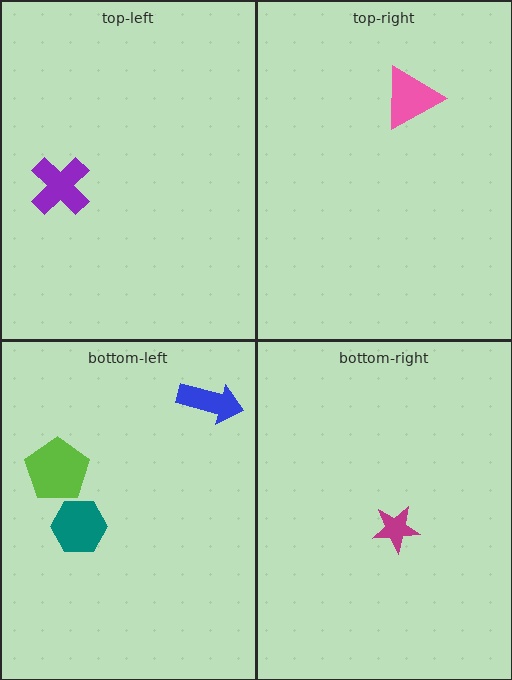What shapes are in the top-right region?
The pink triangle.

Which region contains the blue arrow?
The bottom-left region.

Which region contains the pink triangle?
The top-right region.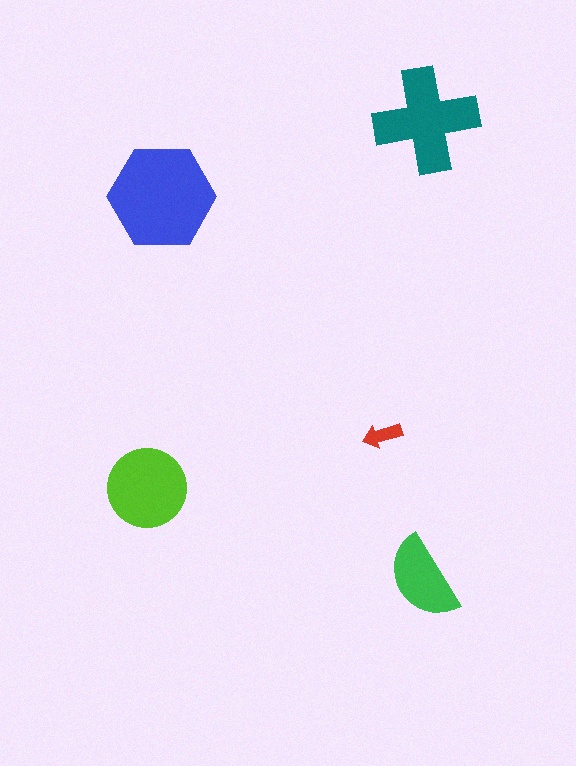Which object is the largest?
The blue hexagon.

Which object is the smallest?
The red arrow.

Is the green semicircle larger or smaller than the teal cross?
Smaller.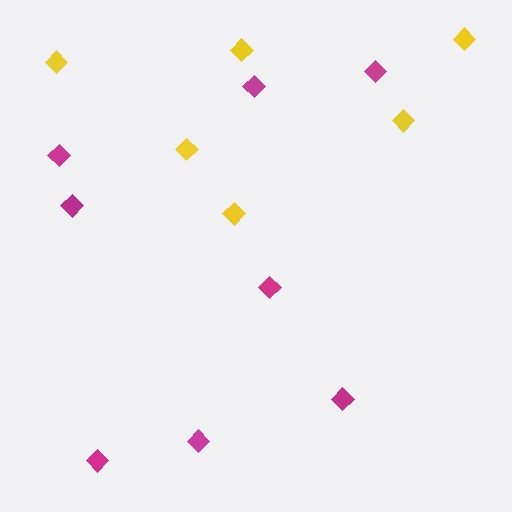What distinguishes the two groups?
There are 2 groups: one group of yellow diamonds (6) and one group of magenta diamonds (8).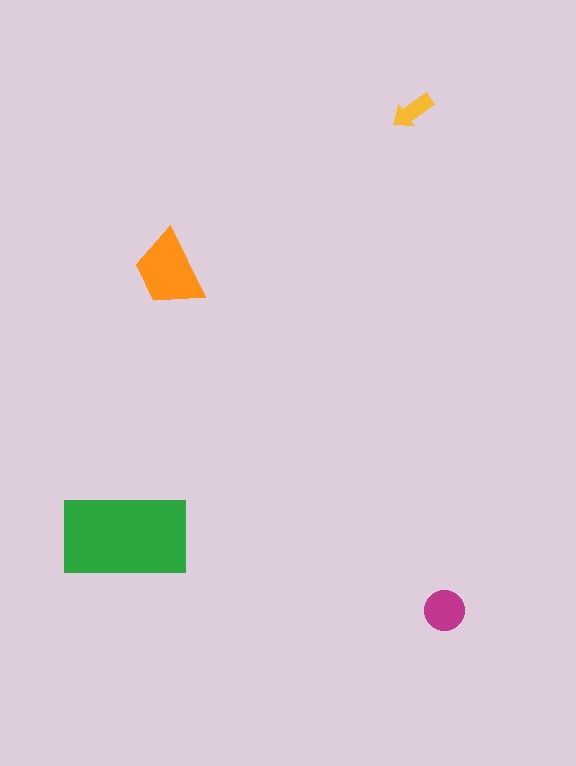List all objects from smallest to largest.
The yellow arrow, the magenta circle, the orange trapezoid, the green rectangle.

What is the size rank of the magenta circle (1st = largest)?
3rd.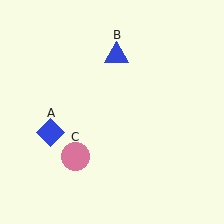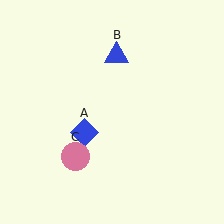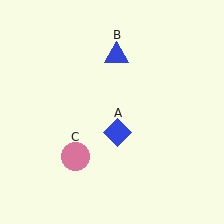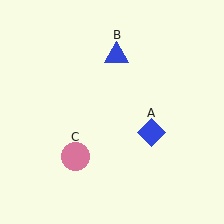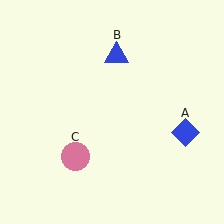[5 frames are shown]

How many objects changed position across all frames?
1 object changed position: blue diamond (object A).